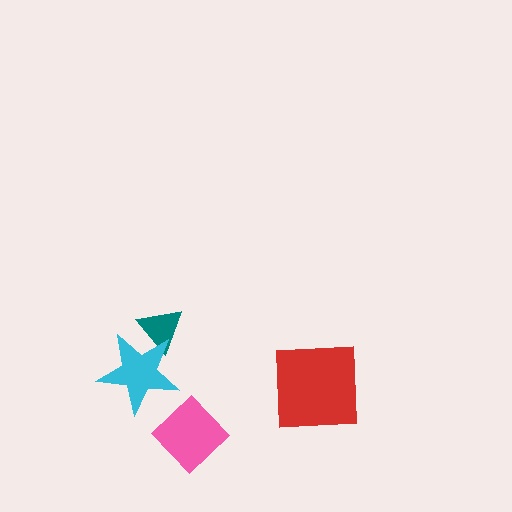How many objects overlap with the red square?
0 objects overlap with the red square.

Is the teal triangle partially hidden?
Yes, it is partially covered by another shape.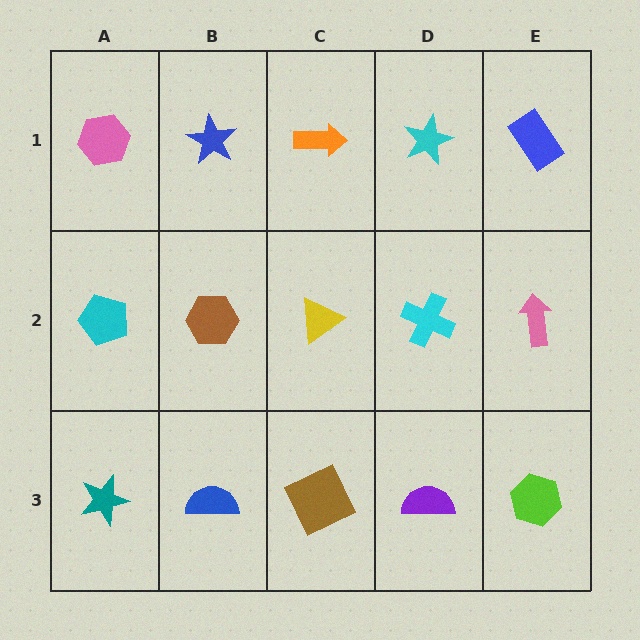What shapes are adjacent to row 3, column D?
A cyan cross (row 2, column D), a brown square (row 3, column C), a lime hexagon (row 3, column E).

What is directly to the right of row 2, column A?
A brown hexagon.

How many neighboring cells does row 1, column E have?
2.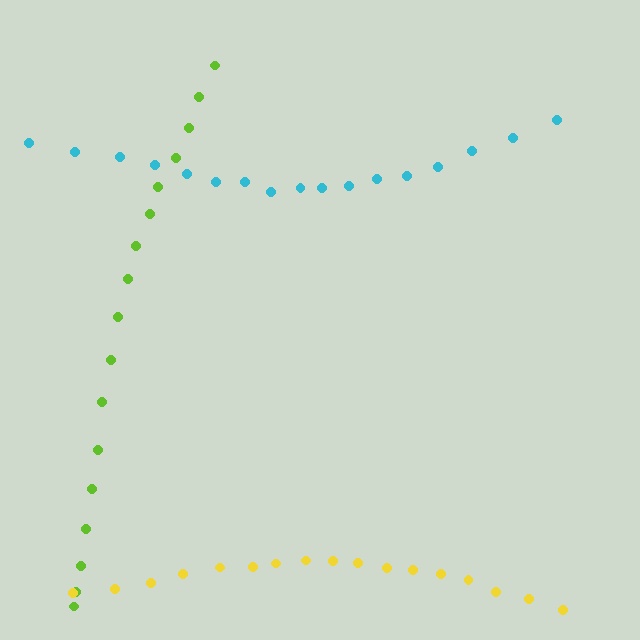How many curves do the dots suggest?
There are 3 distinct paths.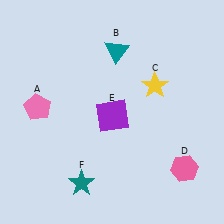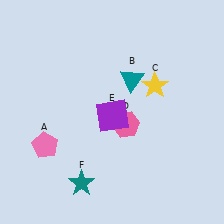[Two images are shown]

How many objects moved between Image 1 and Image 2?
3 objects moved between the two images.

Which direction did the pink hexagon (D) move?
The pink hexagon (D) moved left.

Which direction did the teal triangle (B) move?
The teal triangle (B) moved down.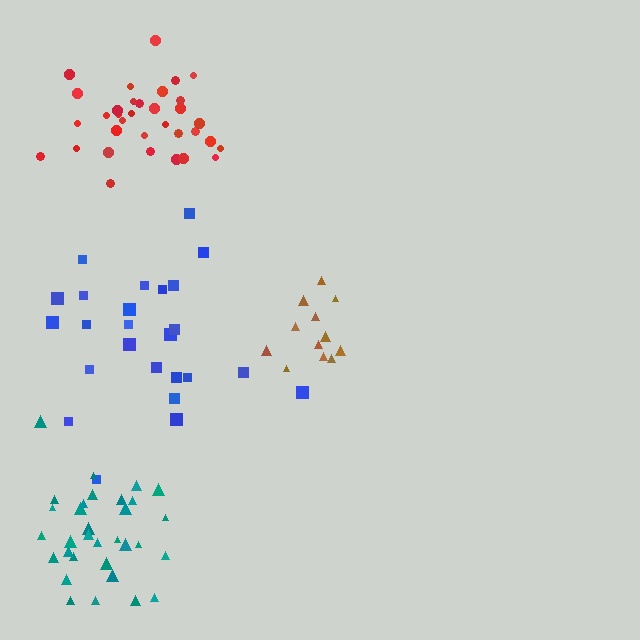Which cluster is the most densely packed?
Red.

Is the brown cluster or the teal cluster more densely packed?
Teal.